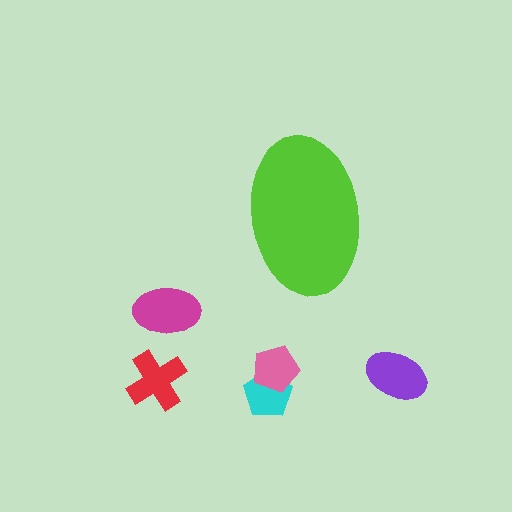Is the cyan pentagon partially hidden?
No, the cyan pentagon is fully visible.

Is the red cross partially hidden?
No, the red cross is fully visible.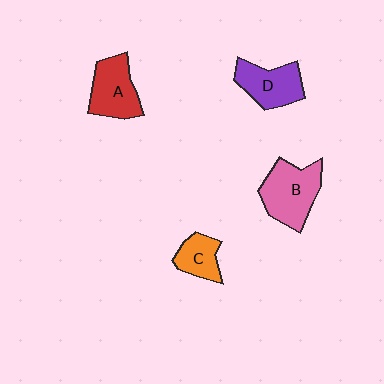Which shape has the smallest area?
Shape C (orange).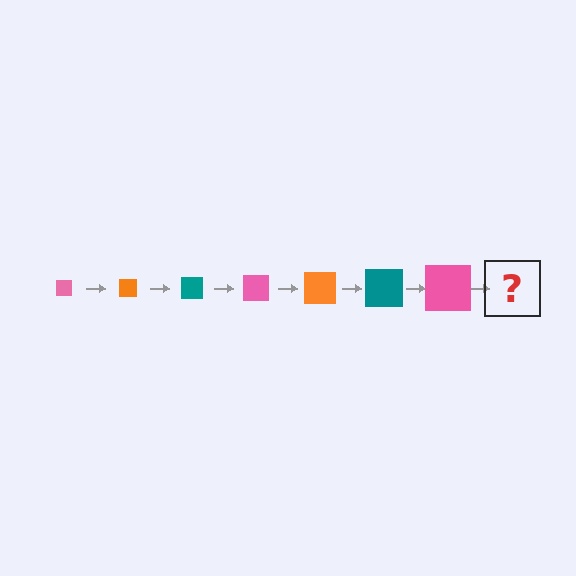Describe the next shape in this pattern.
It should be an orange square, larger than the previous one.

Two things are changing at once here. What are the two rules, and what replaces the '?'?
The two rules are that the square grows larger each step and the color cycles through pink, orange, and teal. The '?' should be an orange square, larger than the previous one.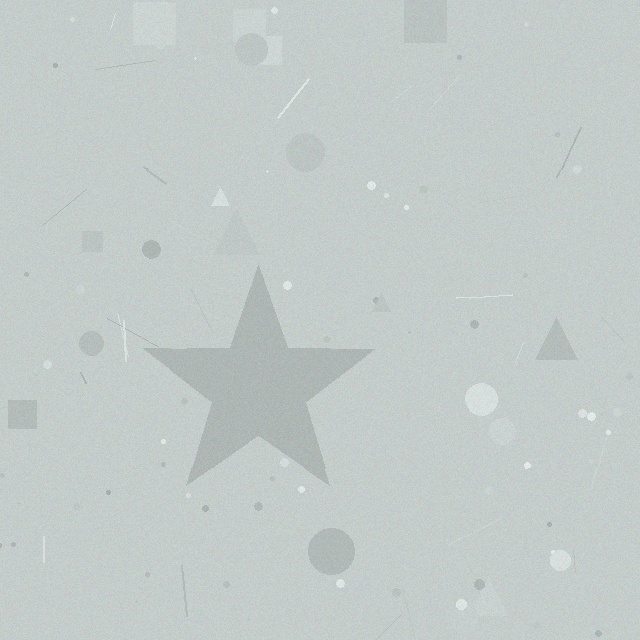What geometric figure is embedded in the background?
A star is embedded in the background.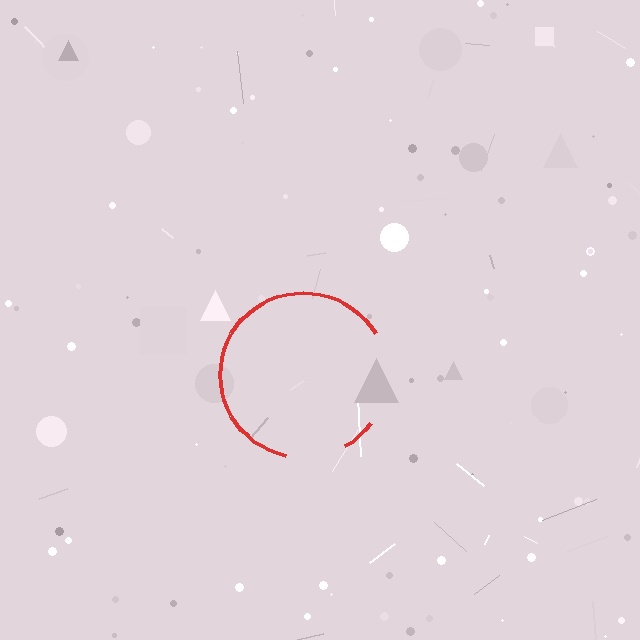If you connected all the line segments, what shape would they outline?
They would outline a circle.